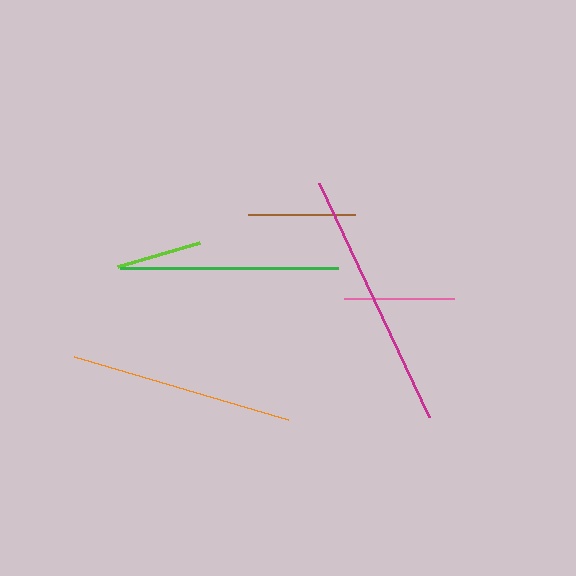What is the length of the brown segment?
The brown segment is approximately 107 pixels long.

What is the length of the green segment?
The green segment is approximately 218 pixels long.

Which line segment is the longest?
The magenta line is the longest at approximately 259 pixels.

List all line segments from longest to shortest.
From longest to shortest: magenta, orange, green, pink, brown, lime.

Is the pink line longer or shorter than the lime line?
The pink line is longer than the lime line.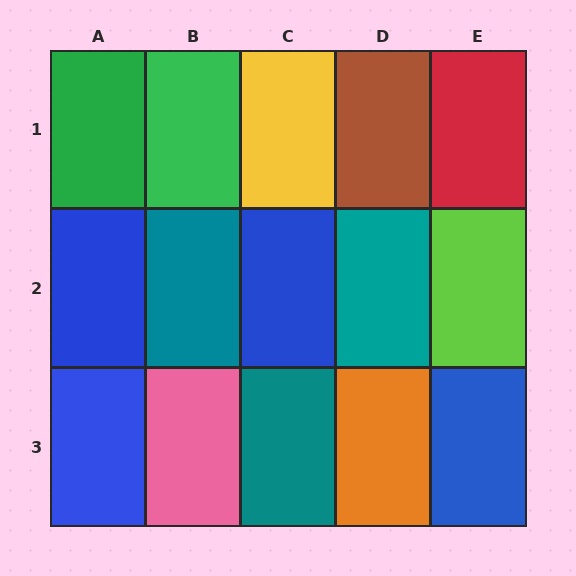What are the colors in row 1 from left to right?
Green, green, yellow, brown, red.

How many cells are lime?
1 cell is lime.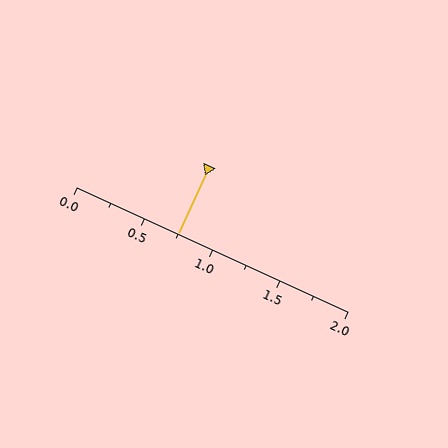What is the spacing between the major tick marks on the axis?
The major ticks are spaced 0.5 apart.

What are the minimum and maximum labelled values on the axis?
The axis runs from 0.0 to 2.0.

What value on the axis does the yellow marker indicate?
The marker indicates approximately 0.75.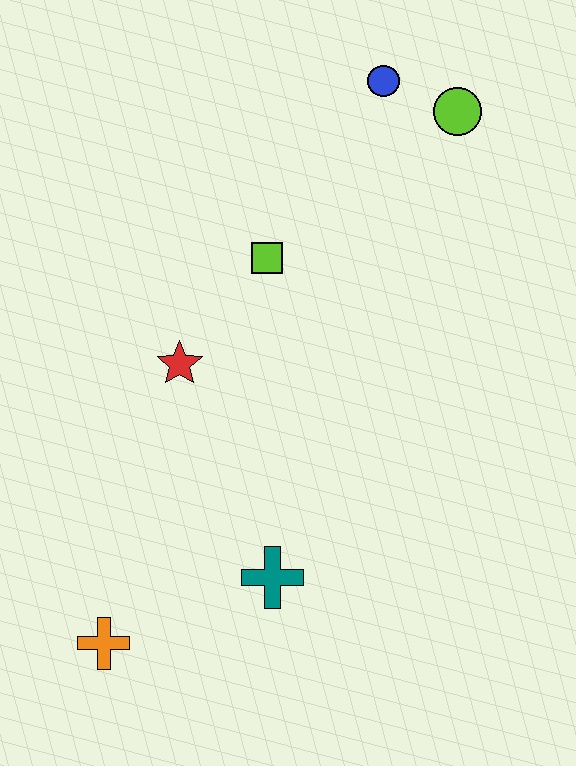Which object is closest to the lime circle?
The blue circle is closest to the lime circle.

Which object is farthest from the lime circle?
The orange cross is farthest from the lime circle.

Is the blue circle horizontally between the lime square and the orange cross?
No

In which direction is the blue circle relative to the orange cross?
The blue circle is above the orange cross.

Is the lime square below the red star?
No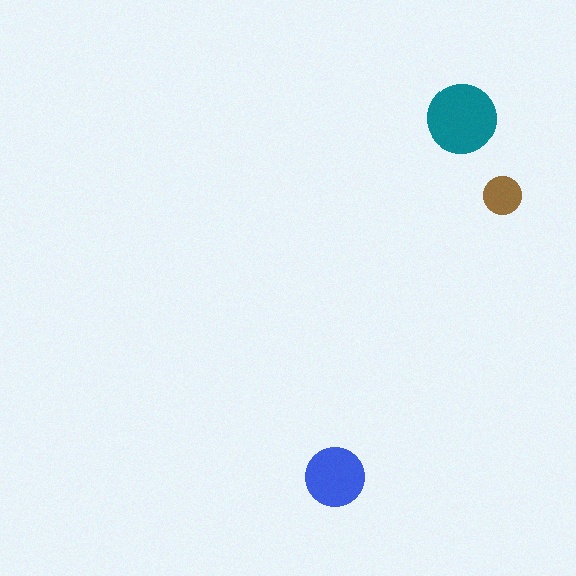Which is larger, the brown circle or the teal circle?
The teal one.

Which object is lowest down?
The blue circle is bottommost.